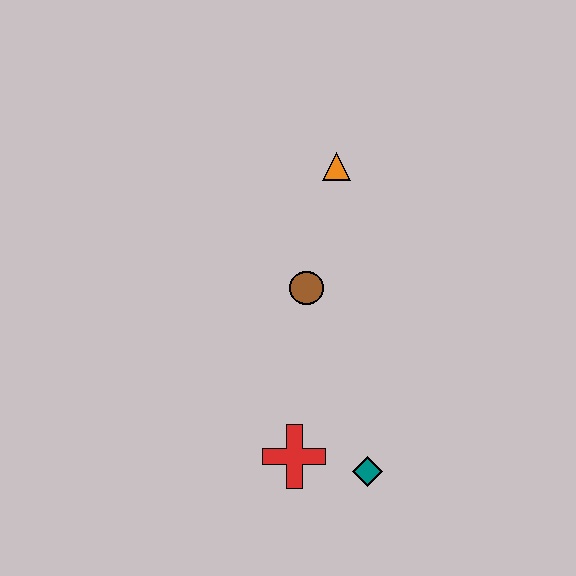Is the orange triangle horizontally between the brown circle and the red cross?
No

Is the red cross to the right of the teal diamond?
No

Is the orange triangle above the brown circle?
Yes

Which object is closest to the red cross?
The teal diamond is closest to the red cross.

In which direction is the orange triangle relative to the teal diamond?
The orange triangle is above the teal diamond.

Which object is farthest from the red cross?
The orange triangle is farthest from the red cross.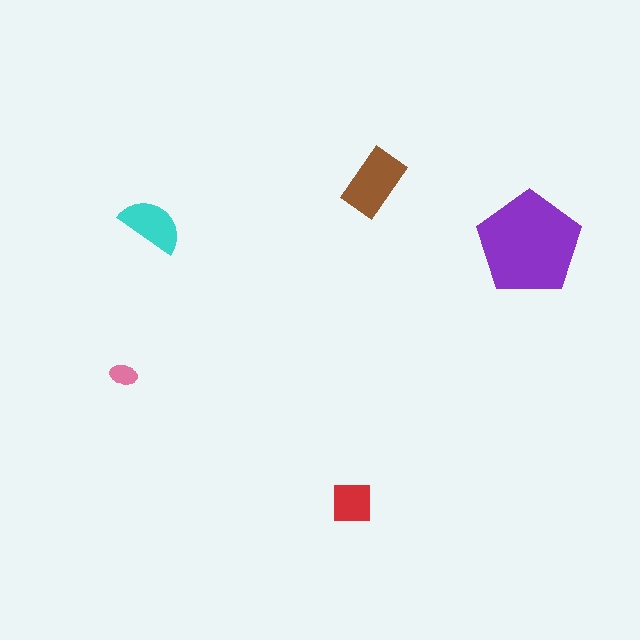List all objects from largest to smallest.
The purple pentagon, the brown rectangle, the cyan semicircle, the red square, the pink ellipse.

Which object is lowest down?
The red square is bottommost.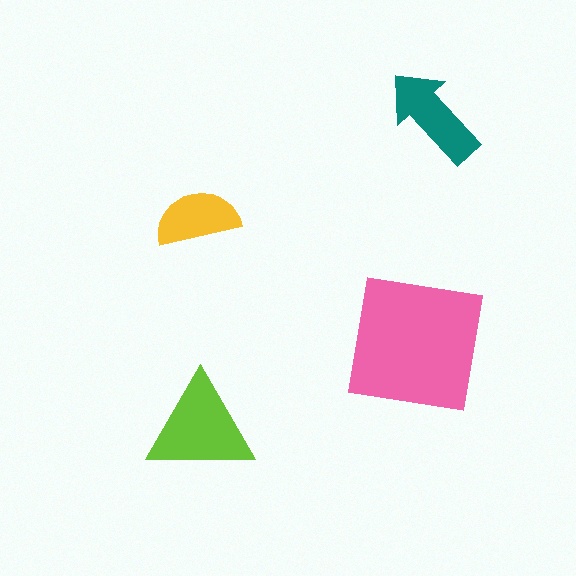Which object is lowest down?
The lime triangle is bottommost.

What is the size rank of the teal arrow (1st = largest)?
3rd.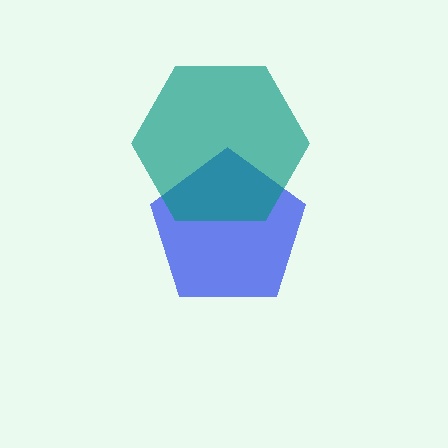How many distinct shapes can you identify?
There are 2 distinct shapes: a blue pentagon, a teal hexagon.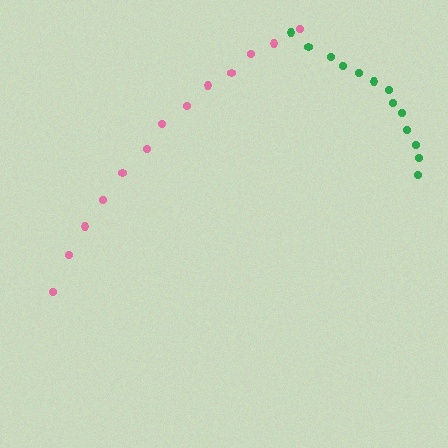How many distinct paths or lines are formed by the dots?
There are 2 distinct paths.